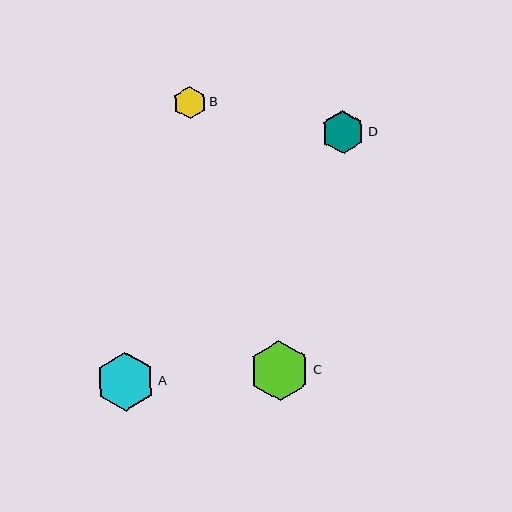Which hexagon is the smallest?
Hexagon B is the smallest with a size of approximately 33 pixels.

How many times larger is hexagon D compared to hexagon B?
Hexagon D is approximately 1.3 times the size of hexagon B.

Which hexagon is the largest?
Hexagon C is the largest with a size of approximately 60 pixels.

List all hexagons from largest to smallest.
From largest to smallest: C, A, D, B.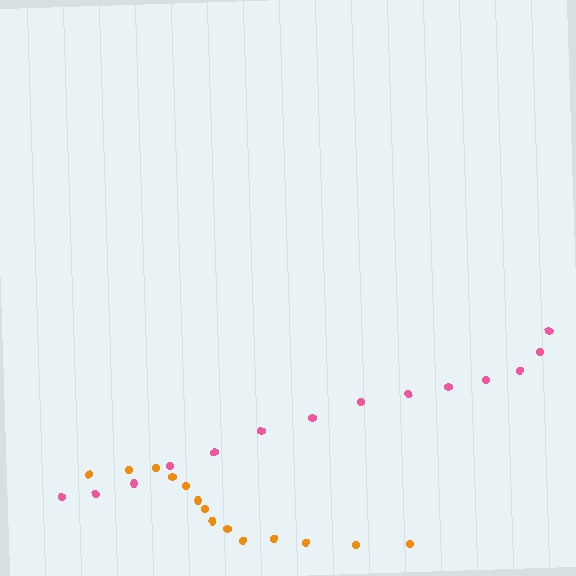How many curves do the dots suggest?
There are 2 distinct paths.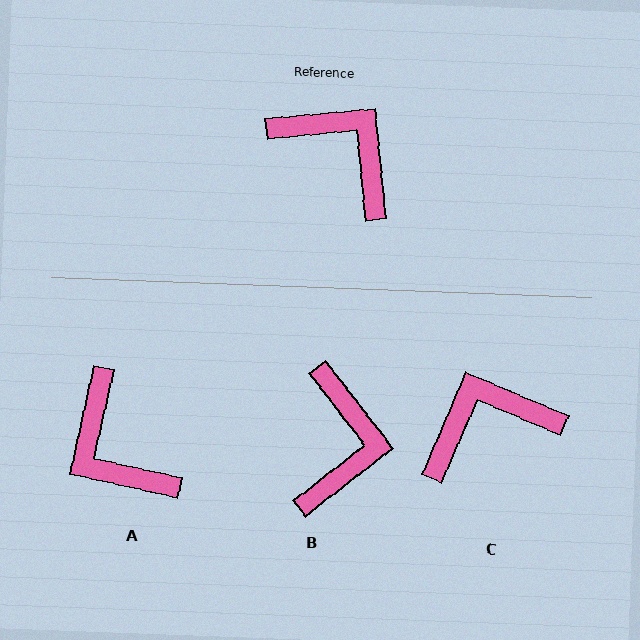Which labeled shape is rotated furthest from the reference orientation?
A, about 162 degrees away.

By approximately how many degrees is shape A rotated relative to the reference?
Approximately 162 degrees counter-clockwise.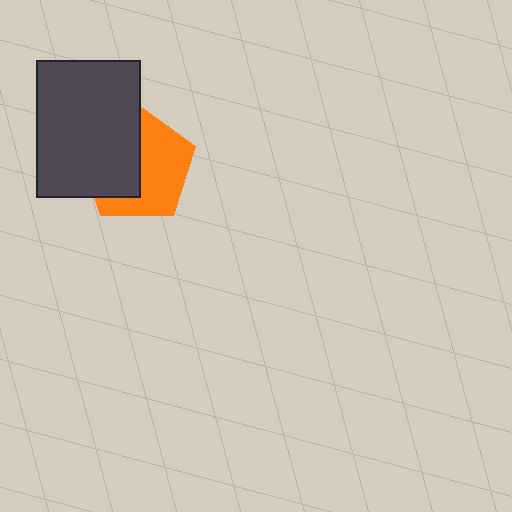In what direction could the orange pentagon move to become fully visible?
The orange pentagon could move right. That would shift it out from behind the dark gray rectangle entirely.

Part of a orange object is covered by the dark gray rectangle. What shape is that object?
It is a pentagon.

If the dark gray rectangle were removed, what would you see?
You would see the complete orange pentagon.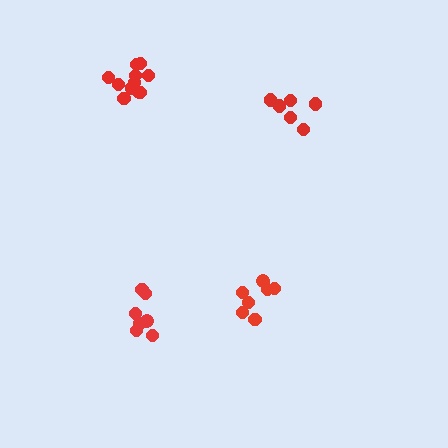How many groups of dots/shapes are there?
There are 4 groups.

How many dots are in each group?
Group 1: 6 dots, Group 2: 7 dots, Group 3: 11 dots, Group 4: 7 dots (31 total).